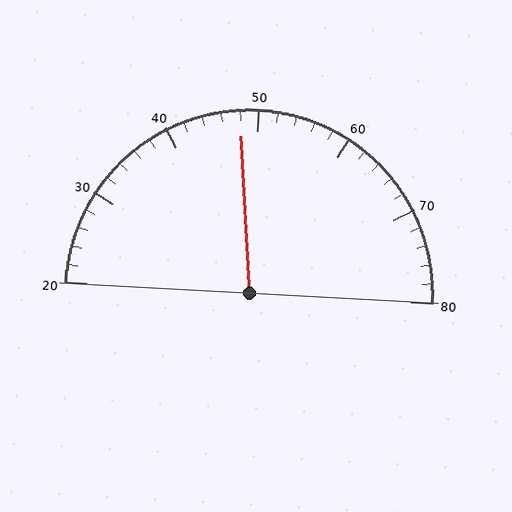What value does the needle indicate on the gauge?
The needle indicates approximately 48.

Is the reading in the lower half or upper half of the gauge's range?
The reading is in the lower half of the range (20 to 80).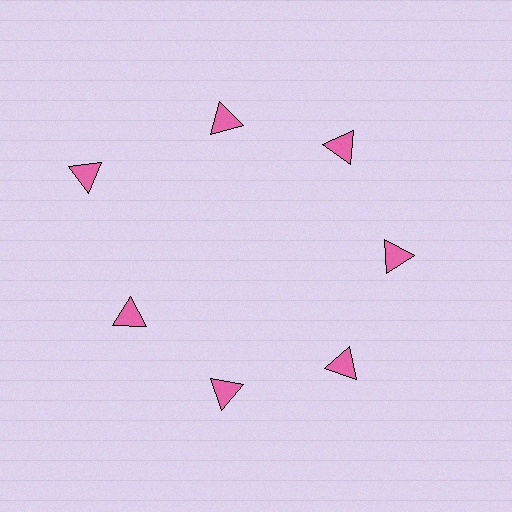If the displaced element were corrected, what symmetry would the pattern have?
It would have 7-fold rotational symmetry — the pattern would map onto itself every 51 degrees.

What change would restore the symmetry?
The symmetry would be restored by moving it inward, back onto the ring so that all 7 triangles sit at equal angles and equal distance from the center.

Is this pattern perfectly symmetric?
No. The 7 pink triangles are arranged in a ring, but one element near the 10 o'clock position is pushed outward from the center, breaking the 7-fold rotational symmetry.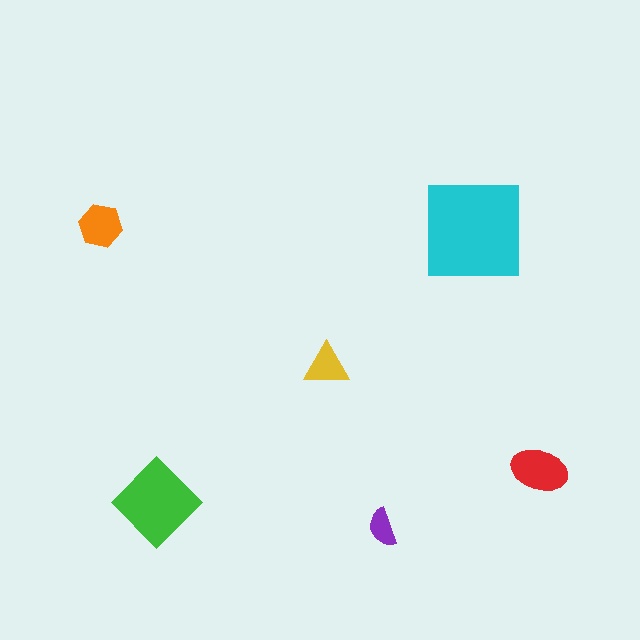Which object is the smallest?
The purple semicircle.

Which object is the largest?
The cyan square.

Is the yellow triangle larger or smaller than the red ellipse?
Smaller.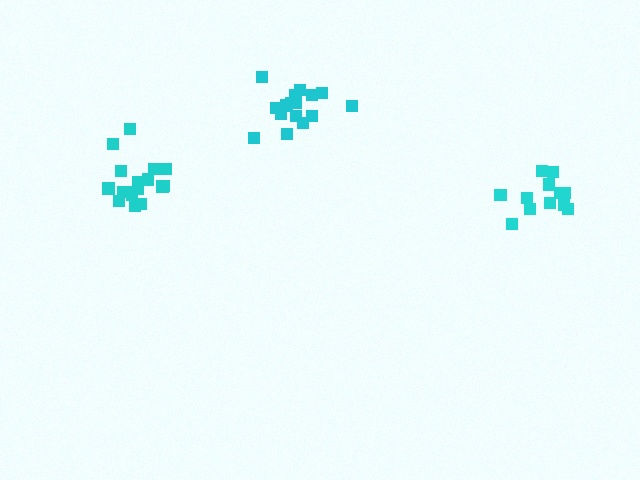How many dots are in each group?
Group 1: 12 dots, Group 2: 17 dots, Group 3: 17 dots (46 total).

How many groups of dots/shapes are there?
There are 3 groups.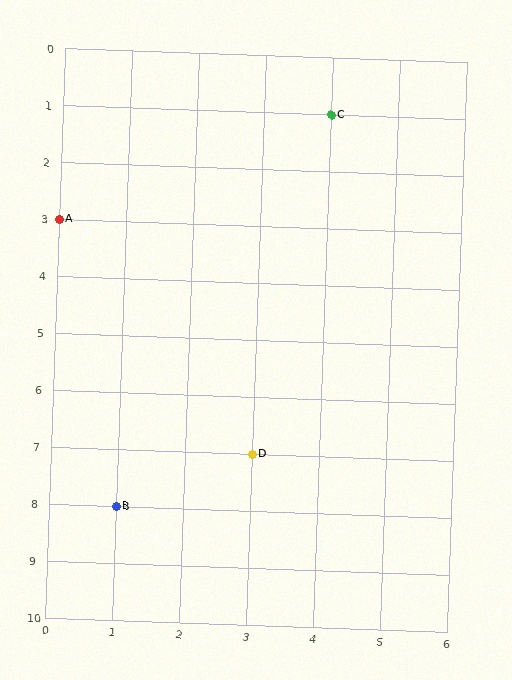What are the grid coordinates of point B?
Point B is at grid coordinates (1, 8).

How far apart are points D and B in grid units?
Points D and B are 2 columns and 1 row apart (about 2.2 grid units diagonally).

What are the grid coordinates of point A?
Point A is at grid coordinates (0, 3).